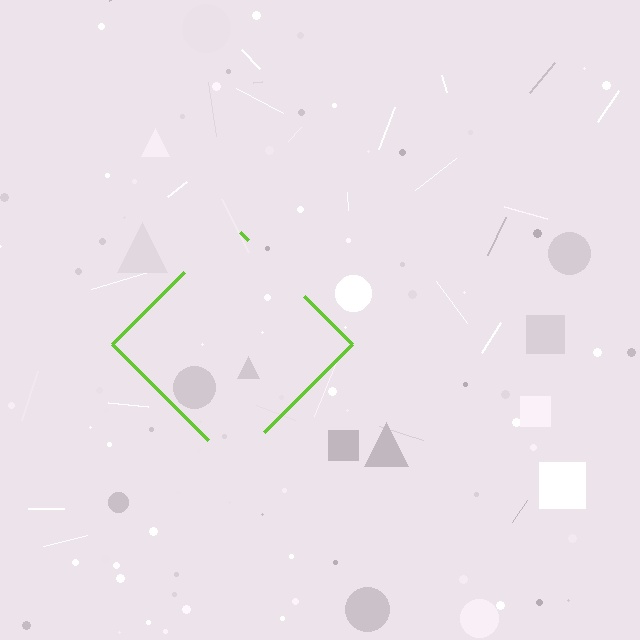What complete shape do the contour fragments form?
The contour fragments form a diamond.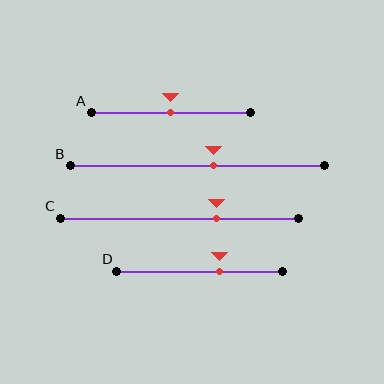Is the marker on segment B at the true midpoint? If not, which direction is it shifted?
No, the marker on segment B is shifted to the right by about 6% of the segment length.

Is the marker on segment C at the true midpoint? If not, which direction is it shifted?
No, the marker on segment C is shifted to the right by about 15% of the segment length.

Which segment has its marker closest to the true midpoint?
Segment A has its marker closest to the true midpoint.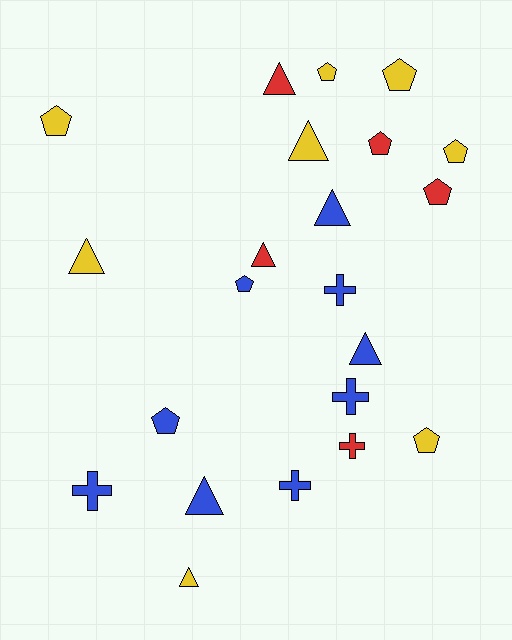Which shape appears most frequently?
Pentagon, with 9 objects.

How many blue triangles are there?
There are 3 blue triangles.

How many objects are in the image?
There are 22 objects.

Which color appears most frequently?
Blue, with 9 objects.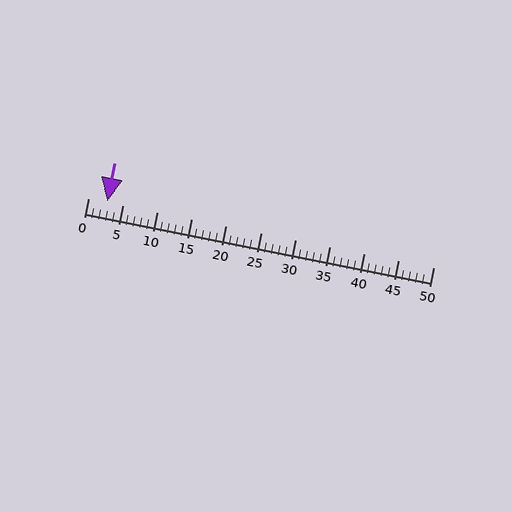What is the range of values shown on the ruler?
The ruler shows values from 0 to 50.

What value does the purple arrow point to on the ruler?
The purple arrow points to approximately 3.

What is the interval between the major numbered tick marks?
The major tick marks are spaced 5 units apart.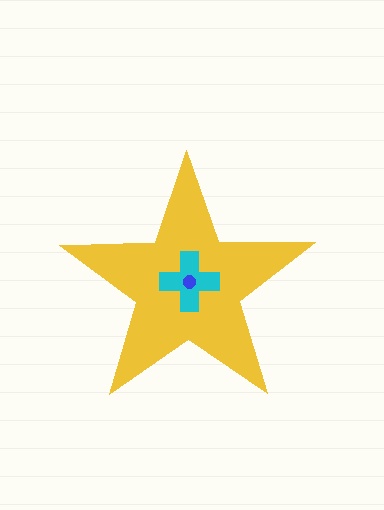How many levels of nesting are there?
3.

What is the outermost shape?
The yellow star.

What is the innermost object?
The blue circle.